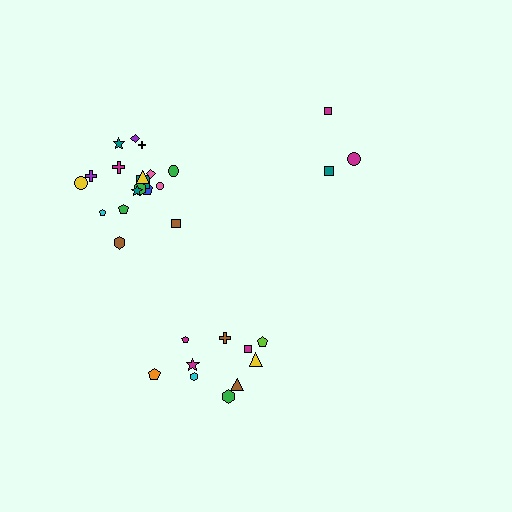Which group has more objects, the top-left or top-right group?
The top-left group.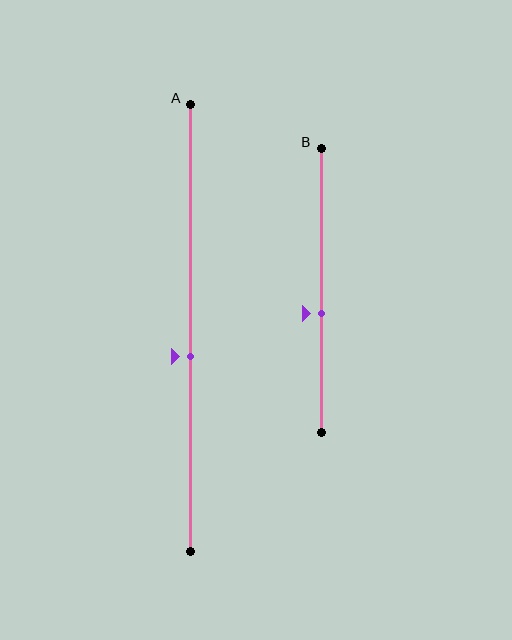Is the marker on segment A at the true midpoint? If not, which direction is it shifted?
No, the marker on segment A is shifted downward by about 6% of the segment length.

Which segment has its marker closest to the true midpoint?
Segment A has its marker closest to the true midpoint.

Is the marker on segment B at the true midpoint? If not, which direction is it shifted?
No, the marker on segment B is shifted downward by about 8% of the segment length.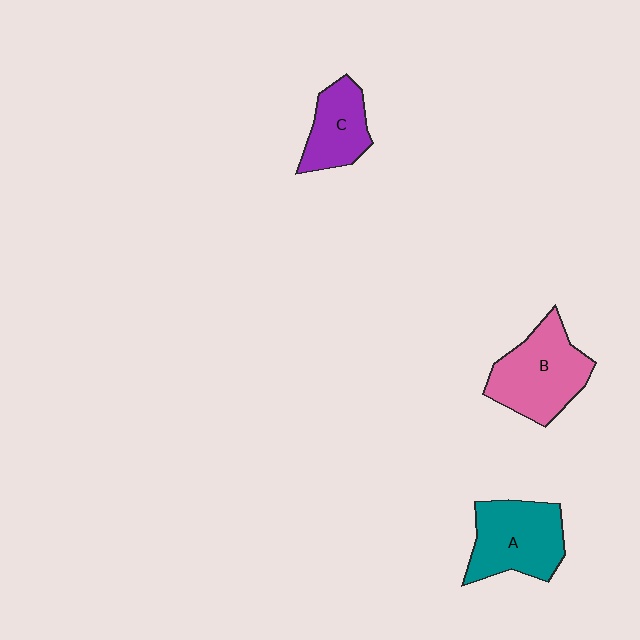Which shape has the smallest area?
Shape C (purple).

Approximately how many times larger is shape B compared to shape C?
Approximately 1.5 times.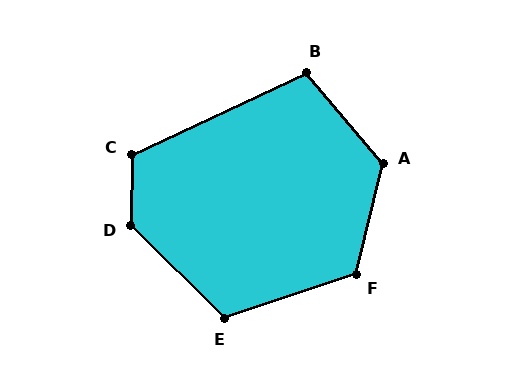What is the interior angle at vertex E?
Approximately 117 degrees (obtuse).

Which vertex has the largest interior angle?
D, at approximately 133 degrees.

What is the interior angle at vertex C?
Approximately 116 degrees (obtuse).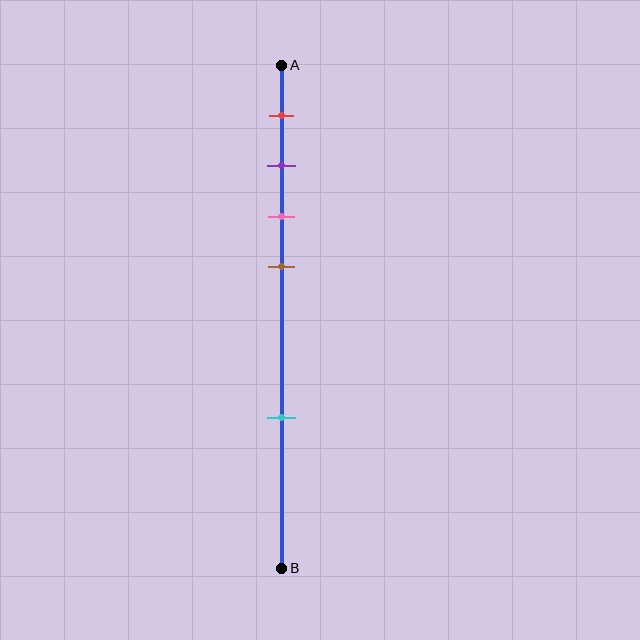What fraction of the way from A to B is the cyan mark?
The cyan mark is approximately 70% (0.7) of the way from A to B.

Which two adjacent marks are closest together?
The purple and pink marks are the closest adjacent pair.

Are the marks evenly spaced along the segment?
No, the marks are not evenly spaced.